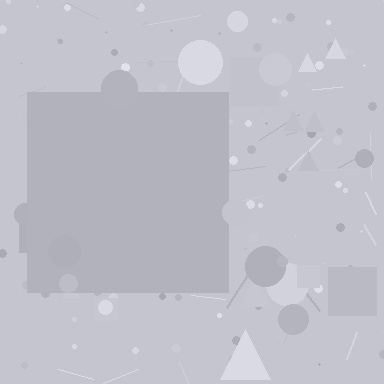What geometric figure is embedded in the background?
A square is embedded in the background.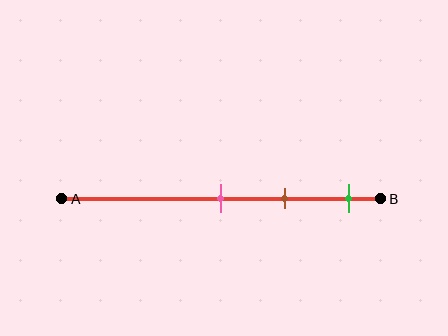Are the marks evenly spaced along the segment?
Yes, the marks are approximately evenly spaced.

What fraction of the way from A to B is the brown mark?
The brown mark is approximately 70% (0.7) of the way from A to B.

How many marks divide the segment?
There are 3 marks dividing the segment.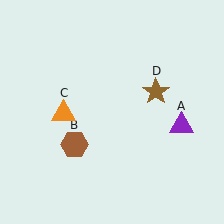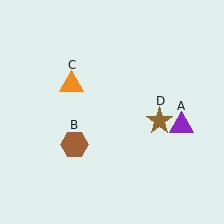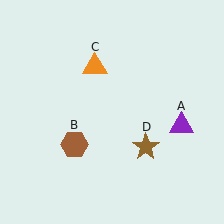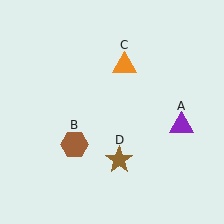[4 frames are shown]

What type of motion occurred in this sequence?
The orange triangle (object C), brown star (object D) rotated clockwise around the center of the scene.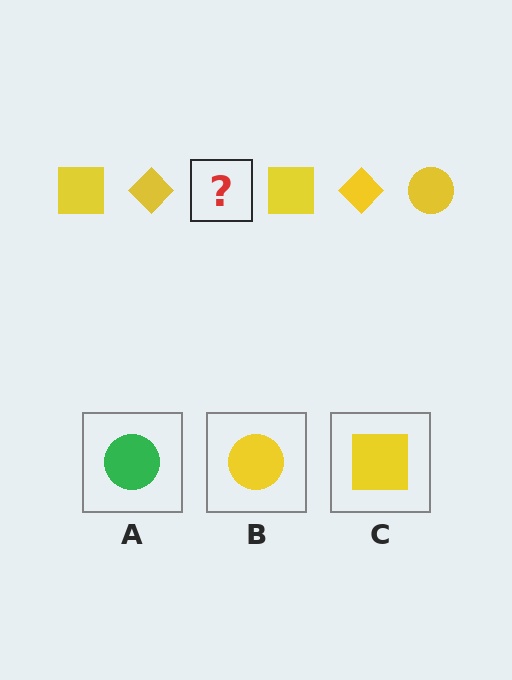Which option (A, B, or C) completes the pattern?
B.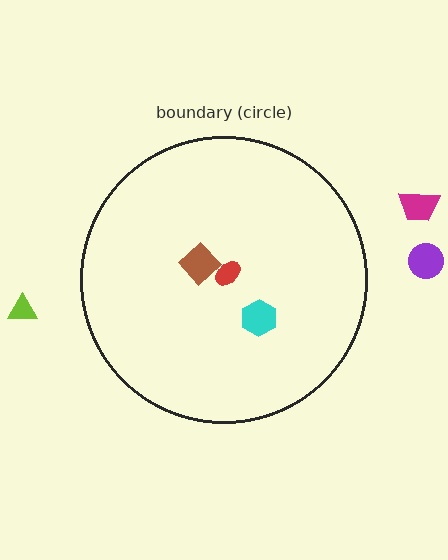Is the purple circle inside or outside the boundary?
Outside.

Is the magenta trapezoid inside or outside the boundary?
Outside.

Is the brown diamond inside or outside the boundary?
Inside.